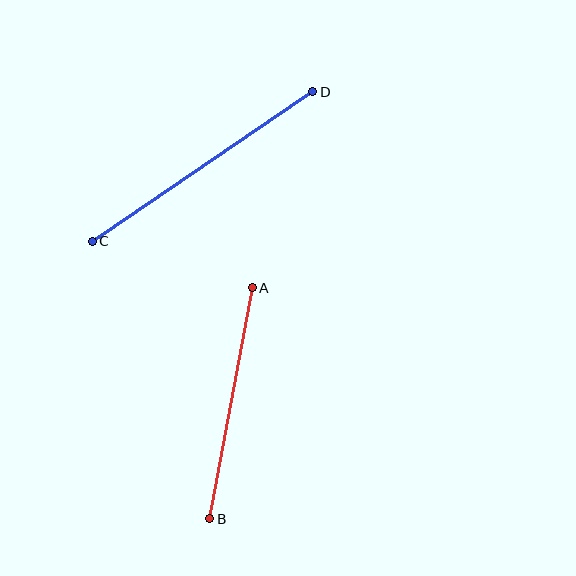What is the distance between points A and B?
The distance is approximately 235 pixels.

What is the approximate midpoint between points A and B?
The midpoint is at approximately (231, 403) pixels.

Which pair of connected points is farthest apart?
Points C and D are farthest apart.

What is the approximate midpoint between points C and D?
The midpoint is at approximately (203, 167) pixels.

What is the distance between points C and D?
The distance is approximately 267 pixels.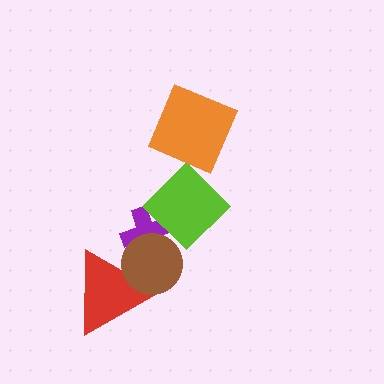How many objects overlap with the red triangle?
1 object overlaps with the red triangle.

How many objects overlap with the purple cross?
2 objects overlap with the purple cross.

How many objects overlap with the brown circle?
2 objects overlap with the brown circle.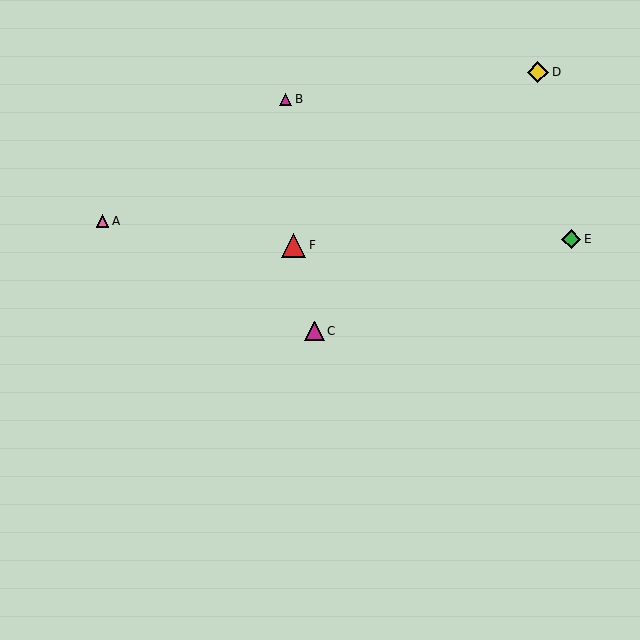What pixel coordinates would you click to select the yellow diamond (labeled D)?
Click at (538, 72) to select the yellow diamond D.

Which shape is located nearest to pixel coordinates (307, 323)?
The magenta triangle (labeled C) at (315, 331) is nearest to that location.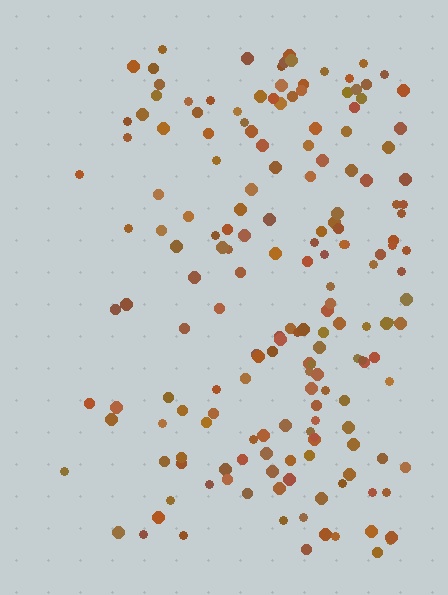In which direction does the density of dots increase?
From left to right, with the right side densest.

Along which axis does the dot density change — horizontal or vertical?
Horizontal.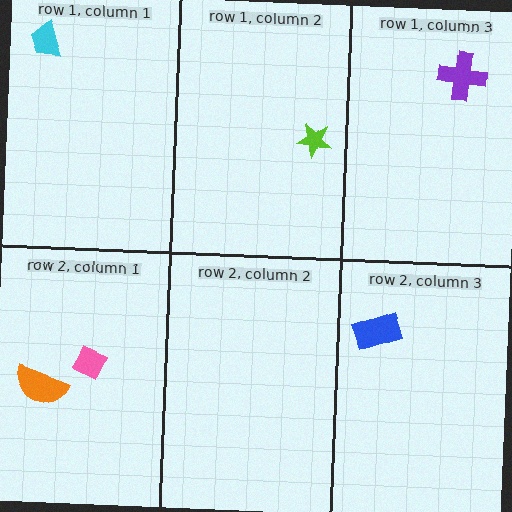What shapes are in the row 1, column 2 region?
The lime star.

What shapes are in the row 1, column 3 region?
The purple cross.